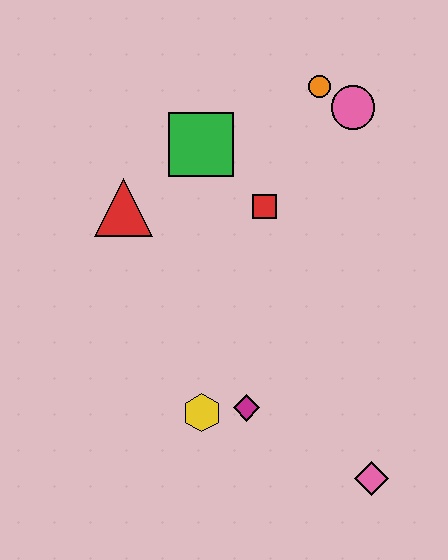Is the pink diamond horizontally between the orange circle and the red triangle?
No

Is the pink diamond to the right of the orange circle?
Yes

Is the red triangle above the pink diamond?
Yes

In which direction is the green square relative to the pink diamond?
The green square is above the pink diamond.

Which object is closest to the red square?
The green square is closest to the red square.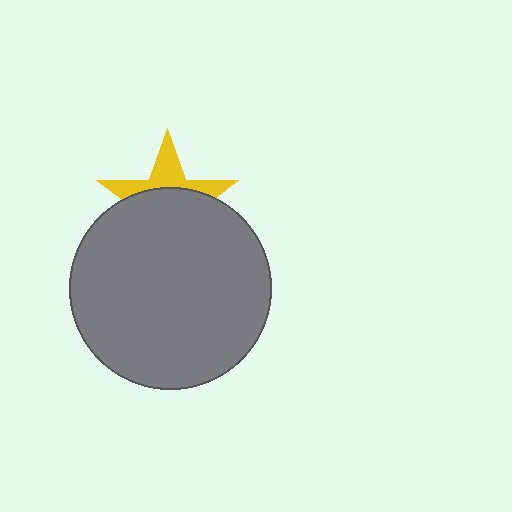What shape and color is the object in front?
The object in front is a gray circle.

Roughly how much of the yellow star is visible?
A small part of it is visible (roughly 37%).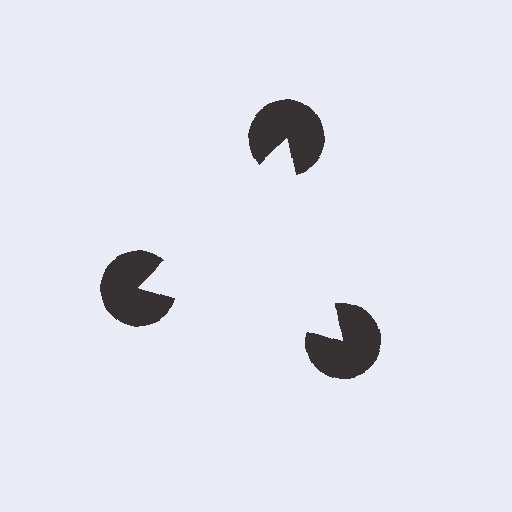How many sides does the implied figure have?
3 sides.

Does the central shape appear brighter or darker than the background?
It typically appears slightly brighter than the background, even though no actual brightness change is drawn.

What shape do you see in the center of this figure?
An illusory triangle — its edges are inferred from the aligned wedge cuts in the pac-man discs, not physically drawn.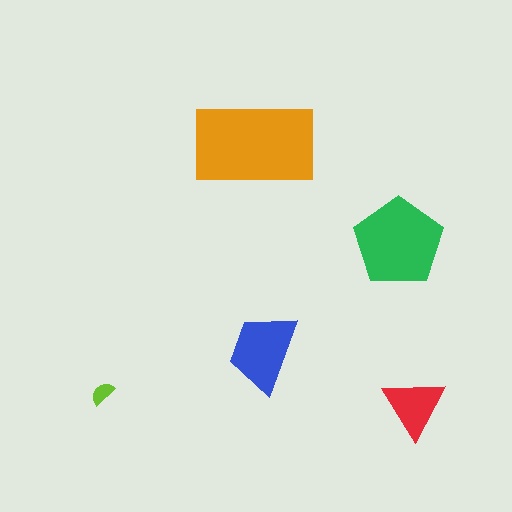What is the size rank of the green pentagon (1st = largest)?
2nd.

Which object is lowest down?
The red triangle is bottommost.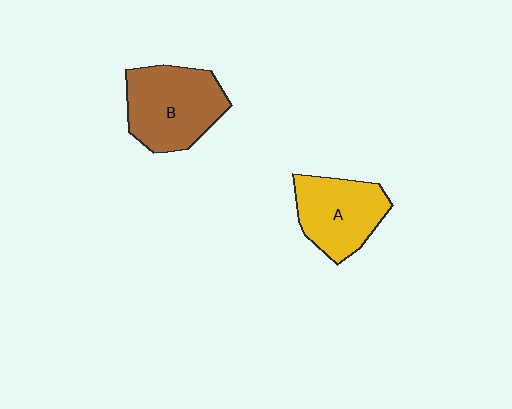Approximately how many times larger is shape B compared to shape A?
Approximately 1.2 times.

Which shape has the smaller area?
Shape A (yellow).